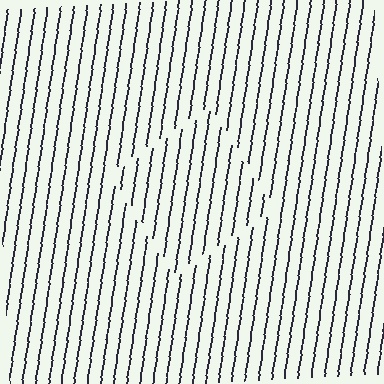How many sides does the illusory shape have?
4 sides — the line-ends trace a square.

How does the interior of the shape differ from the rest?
The interior of the shape contains the same grating, shifted by half a period — the contour is defined by the phase discontinuity where line-ends from the inner and outer gratings abut.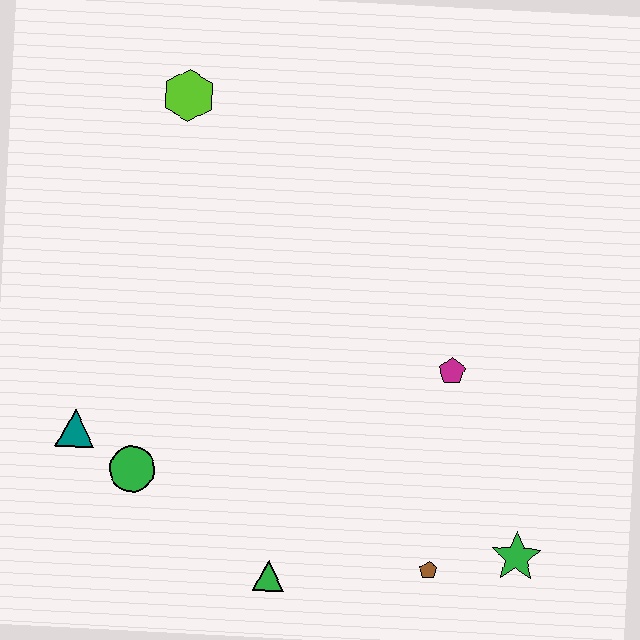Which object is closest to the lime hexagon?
The teal triangle is closest to the lime hexagon.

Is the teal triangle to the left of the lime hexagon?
Yes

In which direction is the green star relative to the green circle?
The green star is to the right of the green circle.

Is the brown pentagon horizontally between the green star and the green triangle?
Yes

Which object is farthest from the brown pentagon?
The lime hexagon is farthest from the brown pentagon.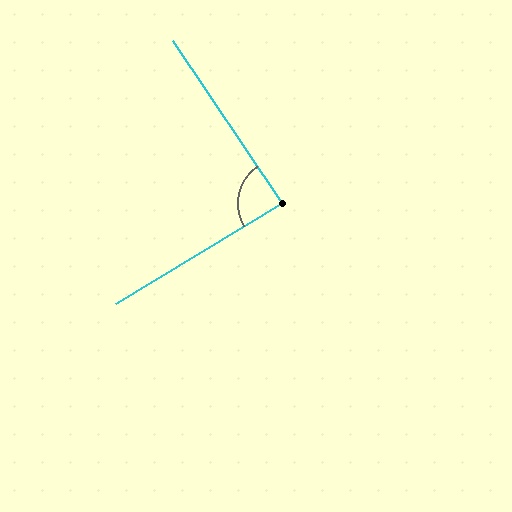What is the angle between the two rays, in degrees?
Approximately 87 degrees.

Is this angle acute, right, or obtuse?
It is approximately a right angle.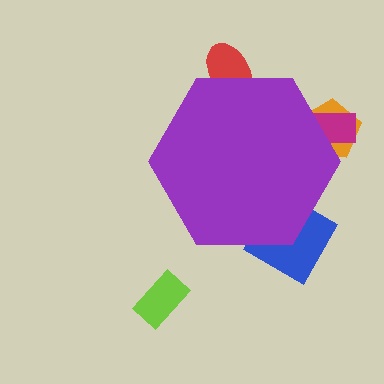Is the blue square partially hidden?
Yes, the blue square is partially hidden behind the purple hexagon.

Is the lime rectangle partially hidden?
No, the lime rectangle is fully visible.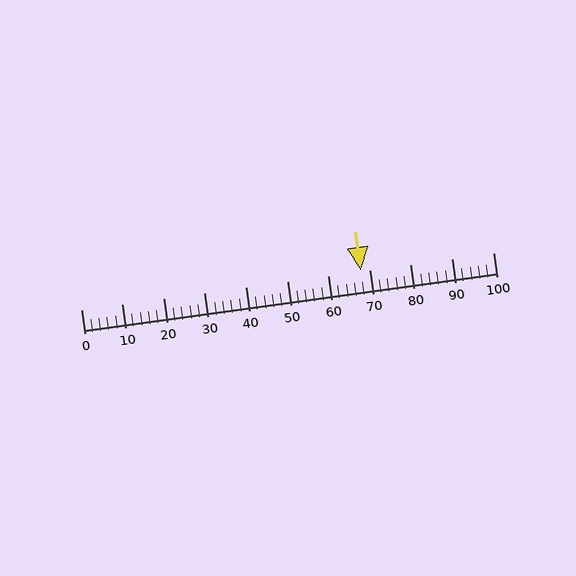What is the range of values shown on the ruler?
The ruler shows values from 0 to 100.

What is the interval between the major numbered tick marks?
The major tick marks are spaced 10 units apart.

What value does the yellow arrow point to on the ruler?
The yellow arrow points to approximately 68.